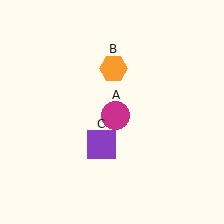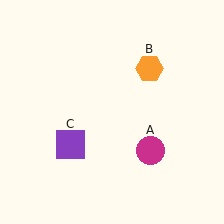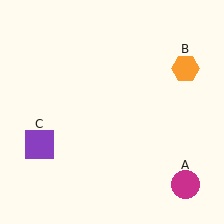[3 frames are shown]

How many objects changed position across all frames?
3 objects changed position: magenta circle (object A), orange hexagon (object B), purple square (object C).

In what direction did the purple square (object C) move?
The purple square (object C) moved left.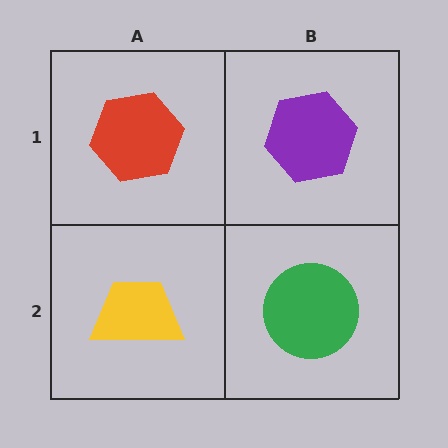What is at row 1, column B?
A purple hexagon.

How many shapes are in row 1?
2 shapes.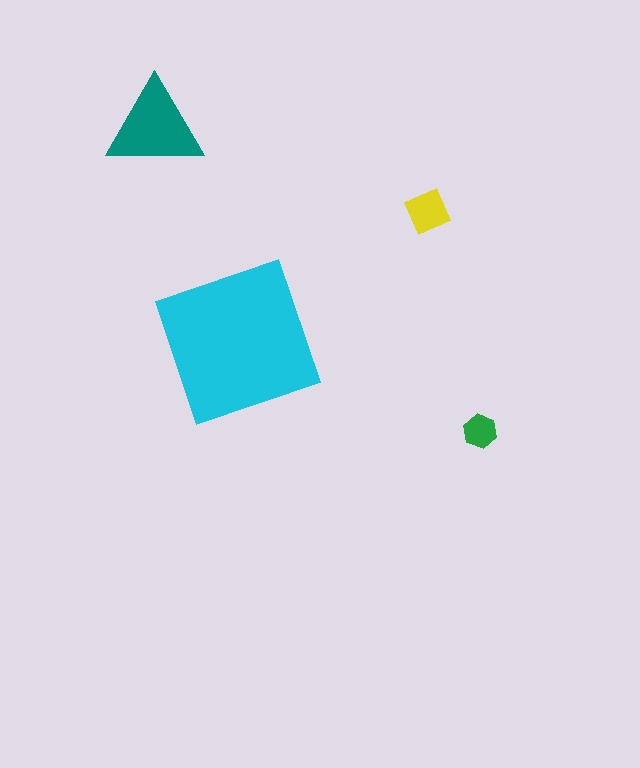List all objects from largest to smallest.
The cyan square, the teal triangle, the yellow diamond, the green hexagon.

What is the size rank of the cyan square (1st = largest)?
1st.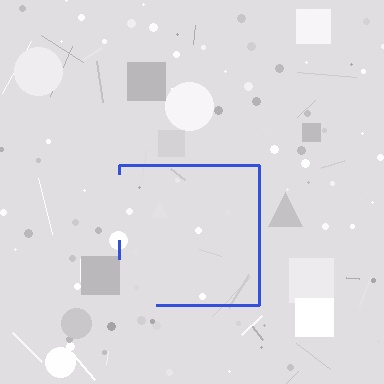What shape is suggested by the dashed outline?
The dashed outline suggests a square.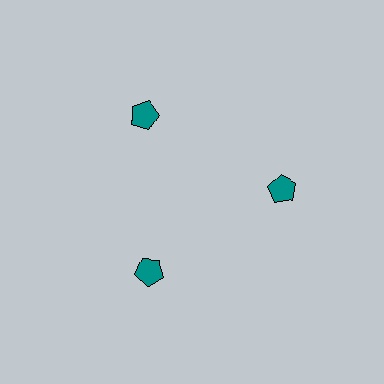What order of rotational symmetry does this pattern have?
This pattern has 3-fold rotational symmetry.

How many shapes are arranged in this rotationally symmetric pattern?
There are 3 shapes, arranged in 3 groups of 1.